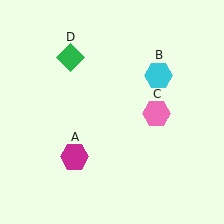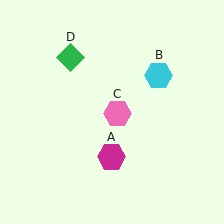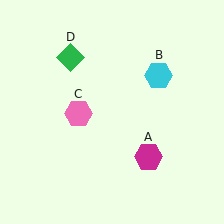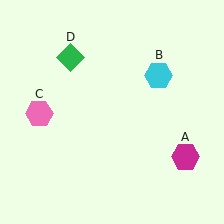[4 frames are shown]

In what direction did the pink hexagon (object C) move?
The pink hexagon (object C) moved left.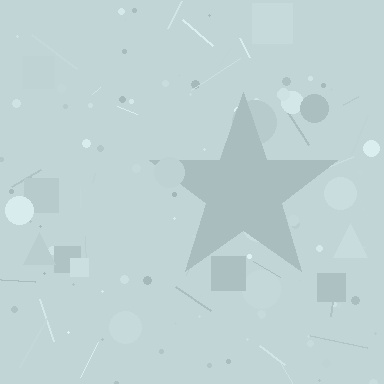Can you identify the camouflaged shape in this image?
The camouflaged shape is a star.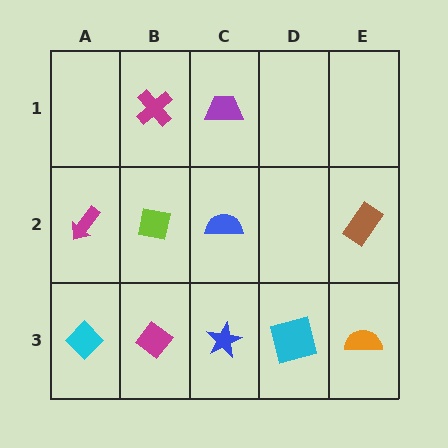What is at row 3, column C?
A blue star.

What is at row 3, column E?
An orange semicircle.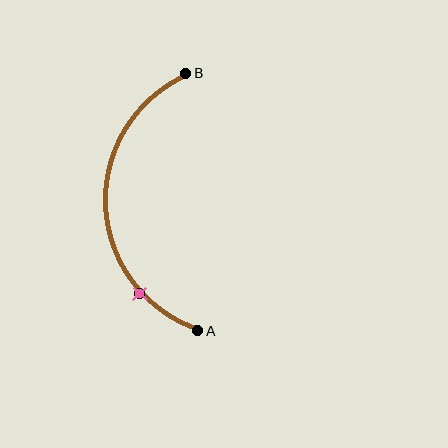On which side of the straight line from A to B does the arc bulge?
The arc bulges to the left of the straight line connecting A and B.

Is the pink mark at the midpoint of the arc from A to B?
No. The pink mark lies on the arc but is closer to endpoint A. The arc midpoint would be at the point on the curve equidistant along the arc from both A and B.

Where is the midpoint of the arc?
The arc midpoint is the point on the curve farthest from the straight line joining A and B. It sits to the left of that line.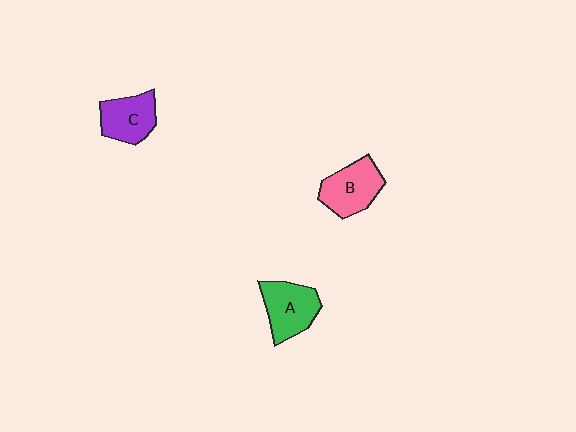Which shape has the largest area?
Shape A (green).